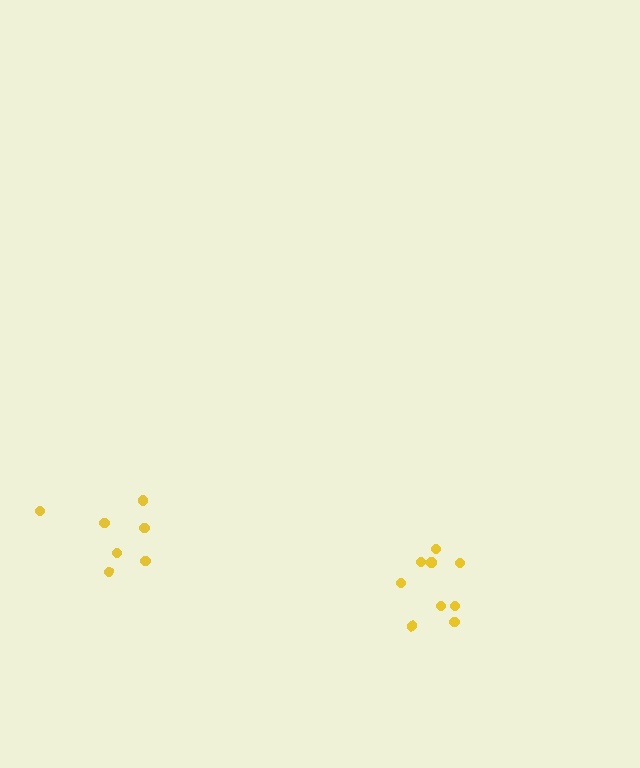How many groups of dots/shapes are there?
There are 2 groups.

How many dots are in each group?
Group 1: 7 dots, Group 2: 9 dots (16 total).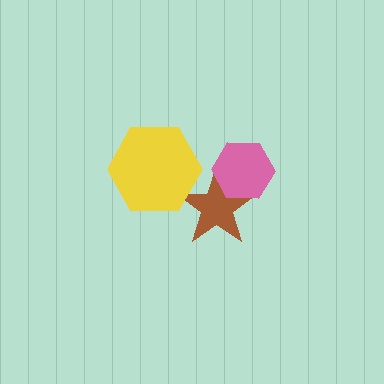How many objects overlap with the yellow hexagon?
1 object overlaps with the yellow hexagon.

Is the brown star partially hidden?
Yes, it is partially covered by another shape.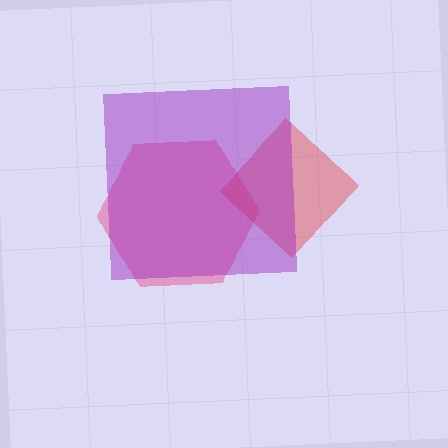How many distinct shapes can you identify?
There are 3 distinct shapes: a pink hexagon, a red diamond, a purple square.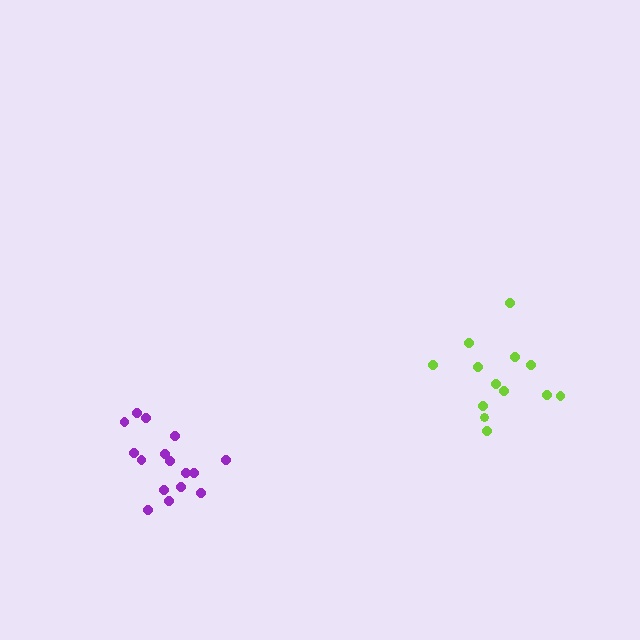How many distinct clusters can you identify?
There are 2 distinct clusters.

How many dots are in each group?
Group 1: 13 dots, Group 2: 16 dots (29 total).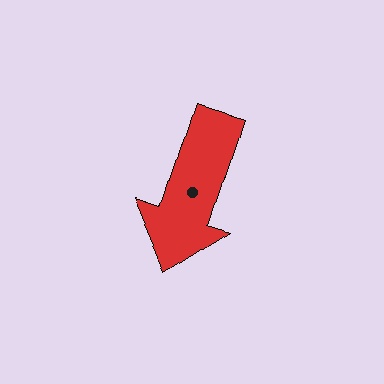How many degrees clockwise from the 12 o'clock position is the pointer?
Approximately 198 degrees.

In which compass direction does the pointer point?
South.